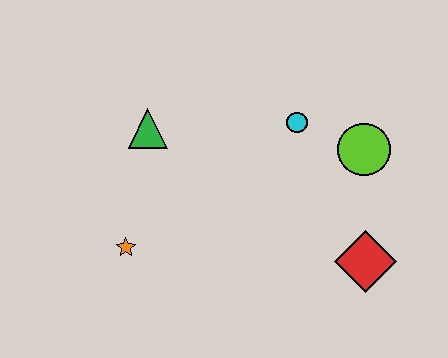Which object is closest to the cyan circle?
The lime circle is closest to the cyan circle.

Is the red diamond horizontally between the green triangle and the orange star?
No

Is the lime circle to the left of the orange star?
No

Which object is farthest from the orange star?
The lime circle is farthest from the orange star.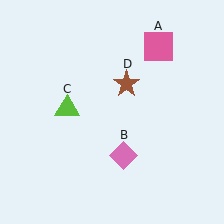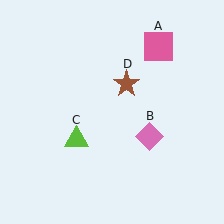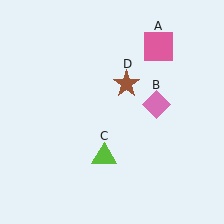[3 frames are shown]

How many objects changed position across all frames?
2 objects changed position: pink diamond (object B), lime triangle (object C).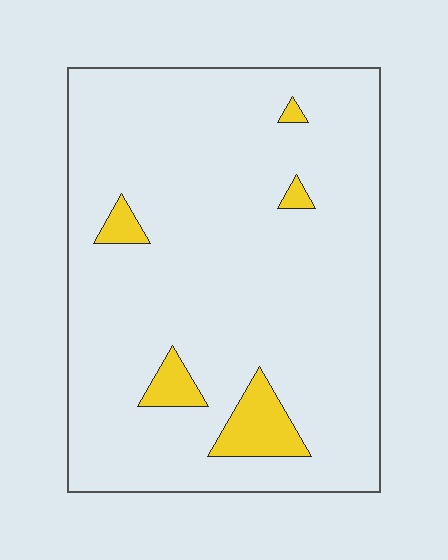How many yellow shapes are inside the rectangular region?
5.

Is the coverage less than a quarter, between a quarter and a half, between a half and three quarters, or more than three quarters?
Less than a quarter.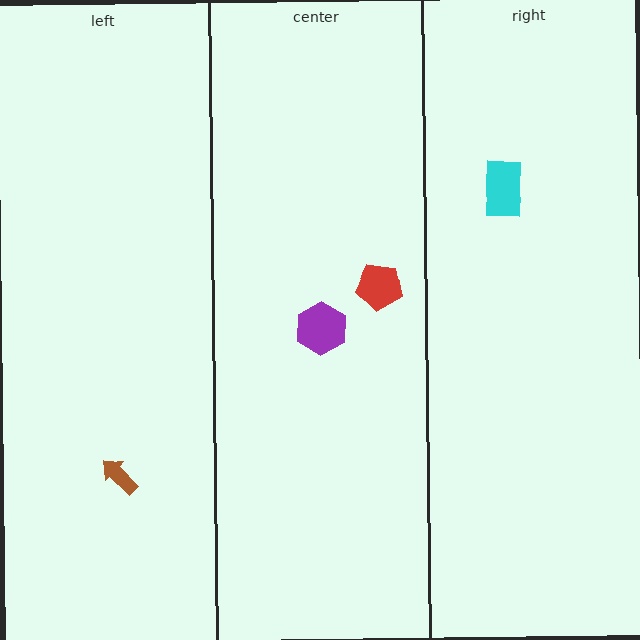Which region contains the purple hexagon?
The center region.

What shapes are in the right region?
The cyan rectangle.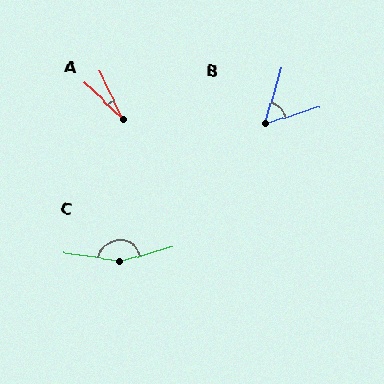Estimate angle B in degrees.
Approximately 56 degrees.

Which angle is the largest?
C, at approximately 155 degrees.